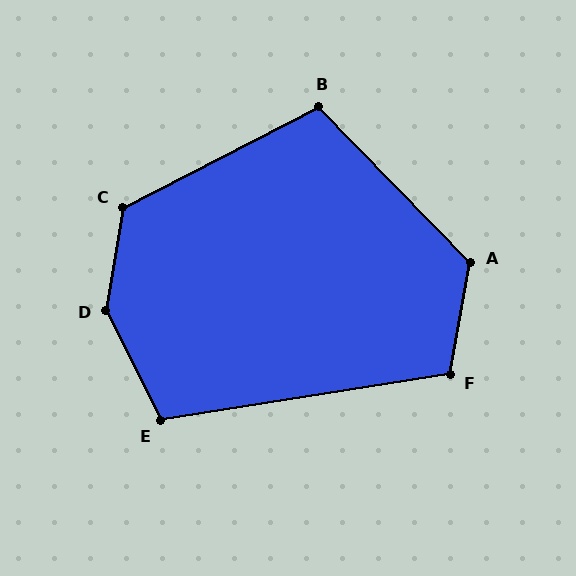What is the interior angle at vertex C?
Approximately 127 degrees (obtuse).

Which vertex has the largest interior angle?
D, at approximately 144 degrees.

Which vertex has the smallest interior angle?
B, at approximately 107 degrees.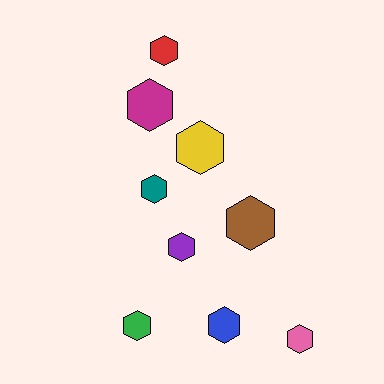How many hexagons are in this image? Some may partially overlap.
There are 9 hexagons.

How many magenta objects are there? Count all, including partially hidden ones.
There is 1 magenta object.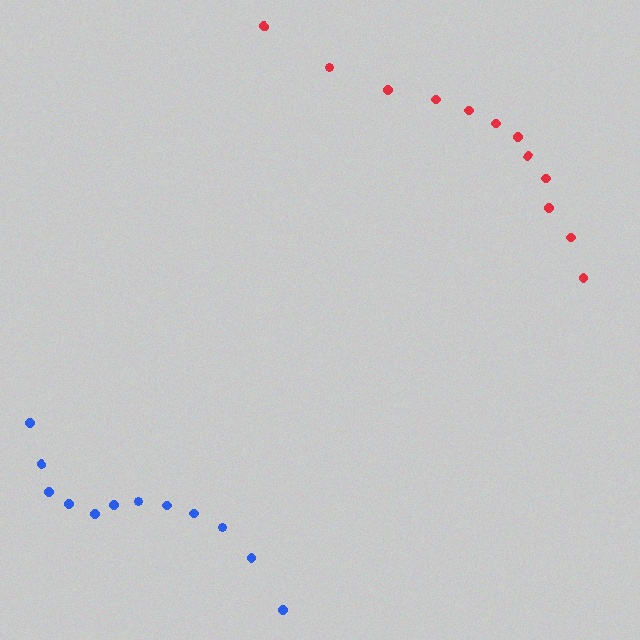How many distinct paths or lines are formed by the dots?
There are 2 distinct paths.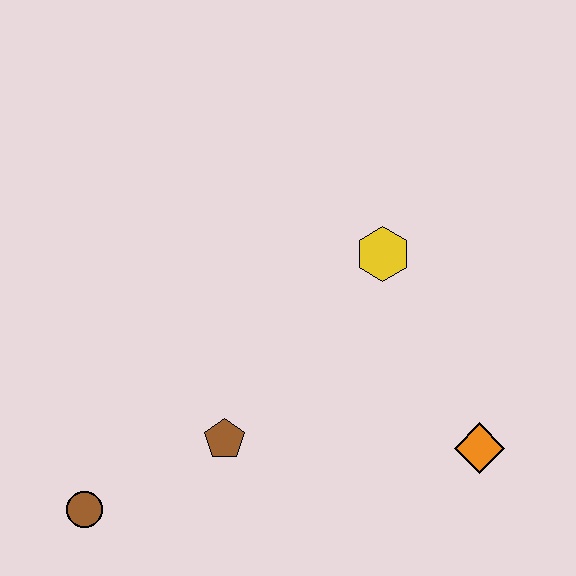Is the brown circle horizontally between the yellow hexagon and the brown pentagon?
No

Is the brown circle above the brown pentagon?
No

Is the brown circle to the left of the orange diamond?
Yes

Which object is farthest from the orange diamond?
The brown circle is farthest from the orange diamond.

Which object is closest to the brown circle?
The brown pentagon is closest to the brown circle.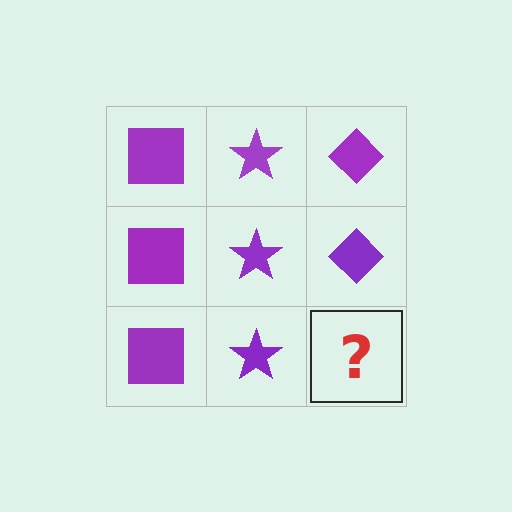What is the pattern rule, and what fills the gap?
The rule is that each column has a consistent shape. The gap should be filled with a purple diamond.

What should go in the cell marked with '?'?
The missing cell should contain a purple diamond.